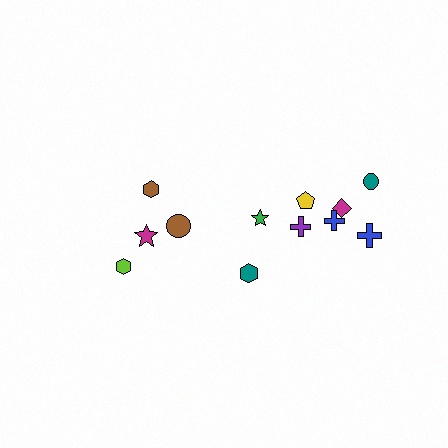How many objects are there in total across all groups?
There are 12 objects.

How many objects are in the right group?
There are 8 objects.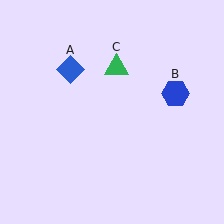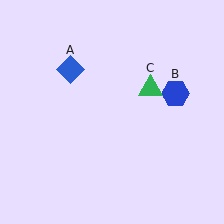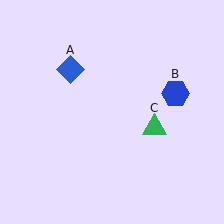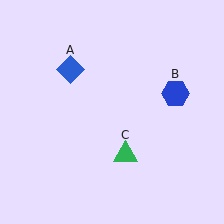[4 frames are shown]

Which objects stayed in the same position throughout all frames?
Blue diamond (object A) and blue hexagon (object B) remained stationary.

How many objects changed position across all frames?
1 object changed position: green triangle (object C).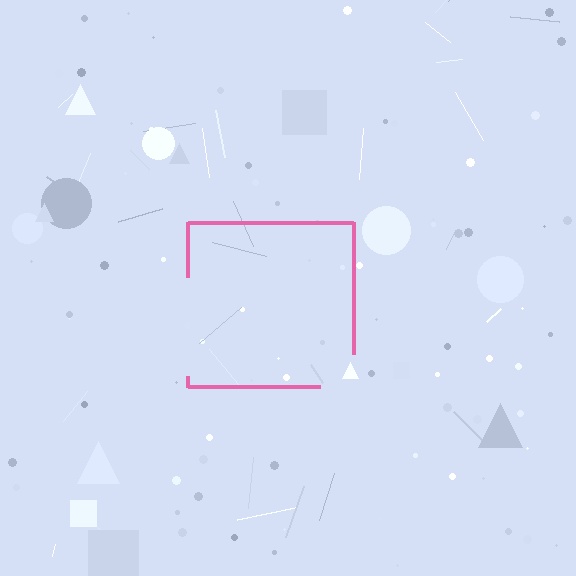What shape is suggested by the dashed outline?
The dashed outline suggests a square.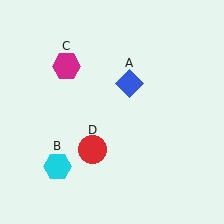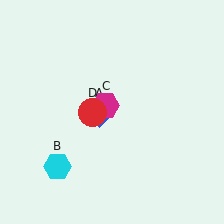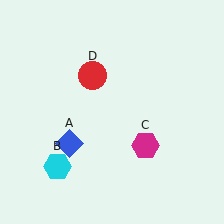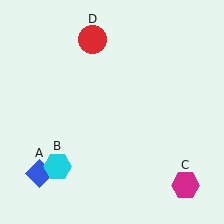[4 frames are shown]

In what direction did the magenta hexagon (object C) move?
The magenta hexagon (object C) moved down and to the right.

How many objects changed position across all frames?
3 objects changed position: blue diamond (object A), magenta hexagon (object C), red circle (object D).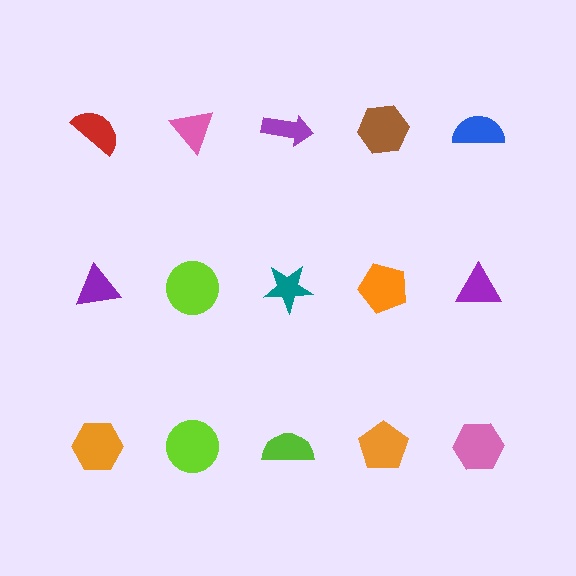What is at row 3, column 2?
A lime circle.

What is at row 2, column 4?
An orange pentagon.